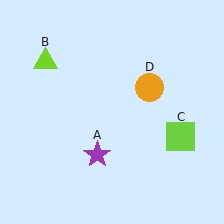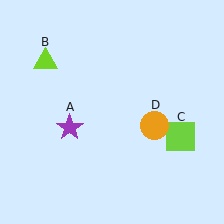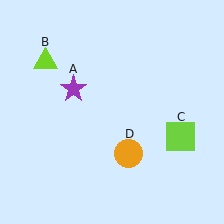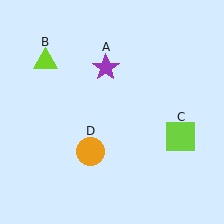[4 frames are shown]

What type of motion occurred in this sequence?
The purple star (object A), orange circle (object D) rotated clockwise around the center of the scene.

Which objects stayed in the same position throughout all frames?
Lime triangle (object B) and lime square (object C) remained stationary.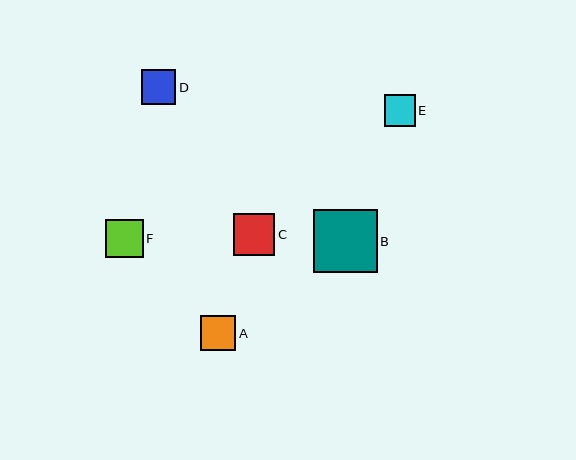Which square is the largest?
Square B is the largest with a size of approximately 63 pixels.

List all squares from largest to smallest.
From largest to smallest: B, C, F, A, D, E.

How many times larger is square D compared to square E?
Square D is approximately 1.1 times the size of square E.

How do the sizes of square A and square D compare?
Square A and square D are approximately the same size.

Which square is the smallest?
Square E is the smallest with a size of approximately 31 pixels.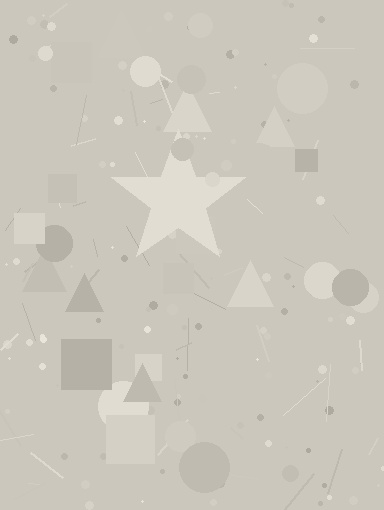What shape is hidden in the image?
A star is hidden in the image.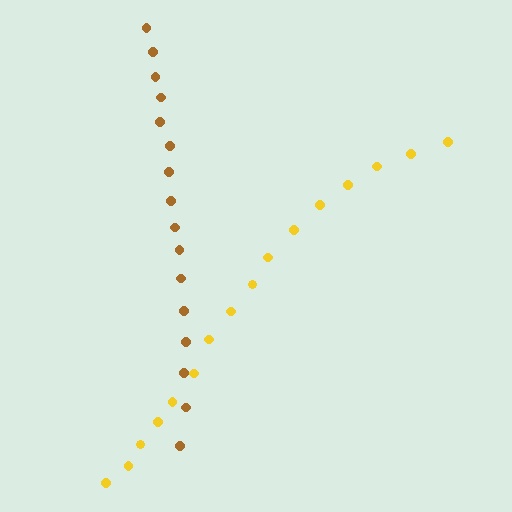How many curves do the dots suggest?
There are 2 distinct paths.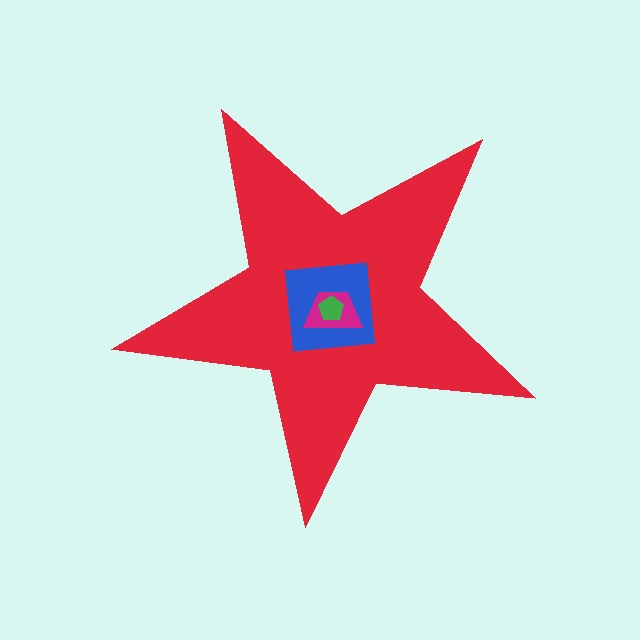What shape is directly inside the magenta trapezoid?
The green pentagon.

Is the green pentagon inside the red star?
Yes.